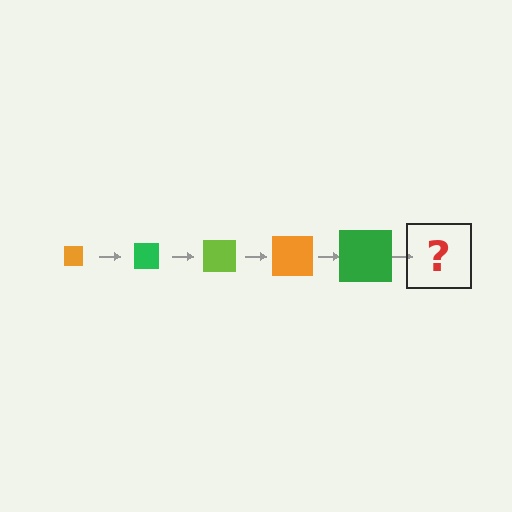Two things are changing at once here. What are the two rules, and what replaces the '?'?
The two rules are that the square grows larger each step and the color cycles through orange, green, and lime. The '?' should be a lime square, larger than the previous one.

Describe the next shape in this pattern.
It should be a lime square, larger than the previous one.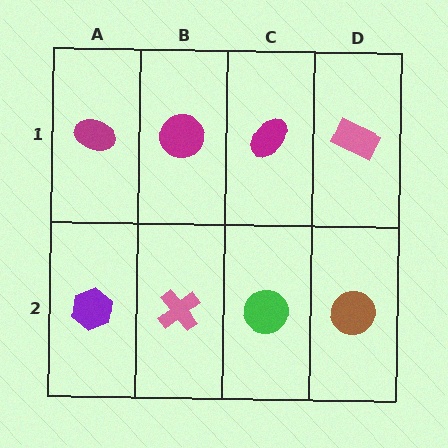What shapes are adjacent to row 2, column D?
A pink rectangle (row 1, column D), a green circle (row 2, column C).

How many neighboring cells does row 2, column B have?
3.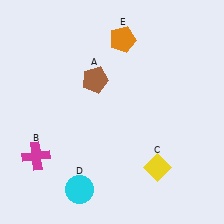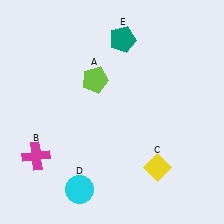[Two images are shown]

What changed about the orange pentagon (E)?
In Image 1, E is orange. In Image 2, it changed to teal.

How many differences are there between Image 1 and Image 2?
There are 2 differences between the two images.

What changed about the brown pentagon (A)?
In Image 1, A is brown. In Image 2, it changed to lime.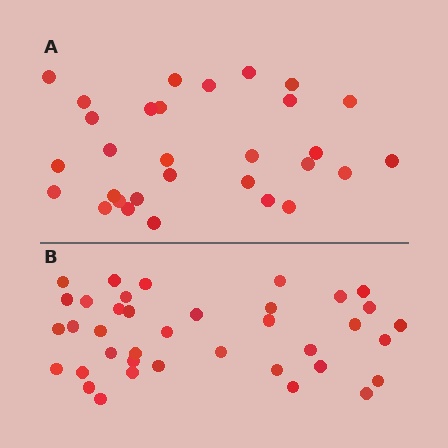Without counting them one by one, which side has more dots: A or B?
Region B (the bottom region) has more dots.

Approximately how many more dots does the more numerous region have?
Region B has roughly 8 or so more dots than region A.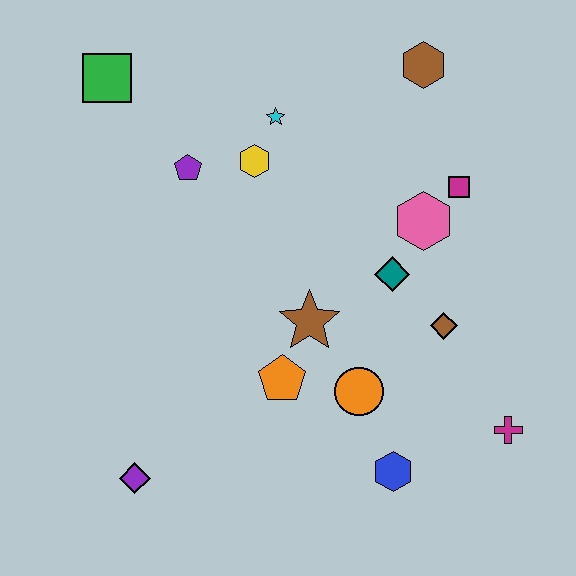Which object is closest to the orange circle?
The orange pentagon is closest to the orange circle.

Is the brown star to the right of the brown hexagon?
No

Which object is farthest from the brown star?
The green square is farthest from the brown star.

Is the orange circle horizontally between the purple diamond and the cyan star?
No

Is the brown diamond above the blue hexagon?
Yes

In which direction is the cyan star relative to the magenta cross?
The cyan star is above the magenta cross.